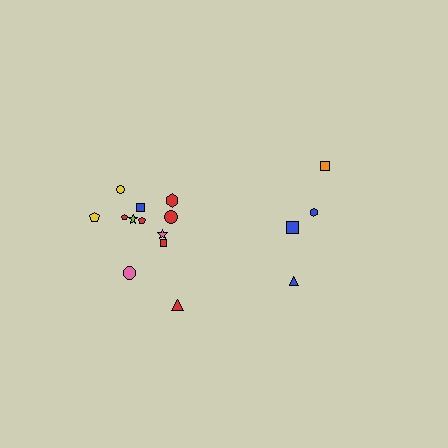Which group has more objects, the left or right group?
The left group.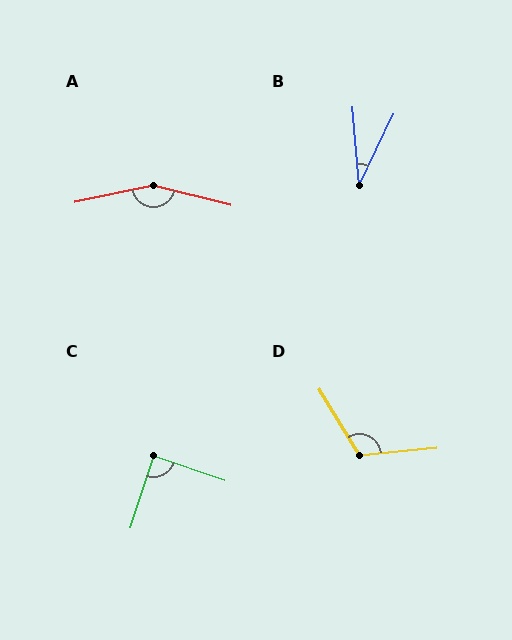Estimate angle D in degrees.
Approximately 115 degrees.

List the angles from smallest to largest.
B (30°), C (89°), D (115°), A (154°).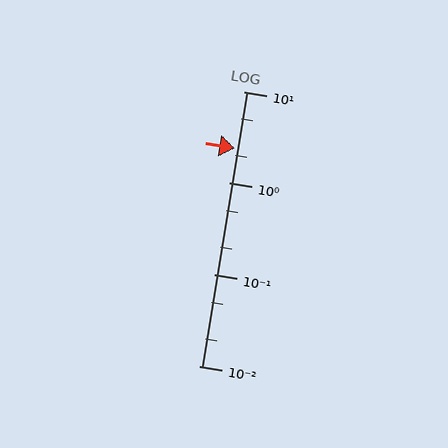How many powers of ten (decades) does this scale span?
The scale spans 3 decades, from 0.01 to 10.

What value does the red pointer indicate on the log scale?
The pointer indicates approximately 2.4.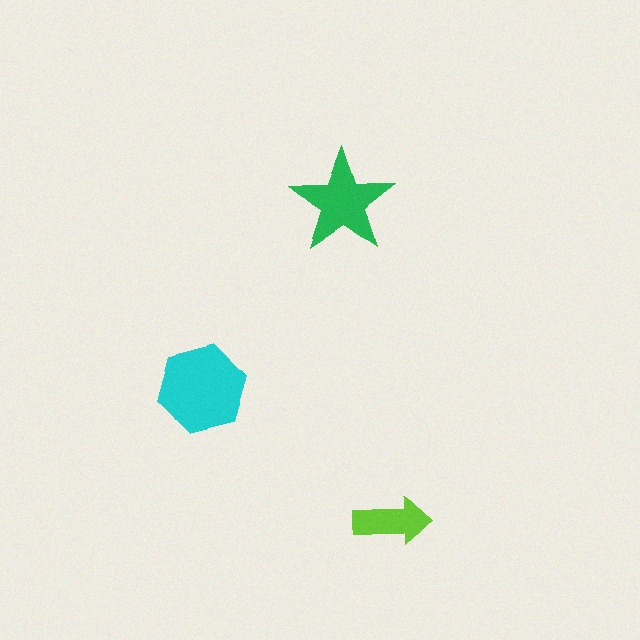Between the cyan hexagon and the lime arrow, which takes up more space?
The cyan hexagon.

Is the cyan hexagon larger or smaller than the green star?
Larger.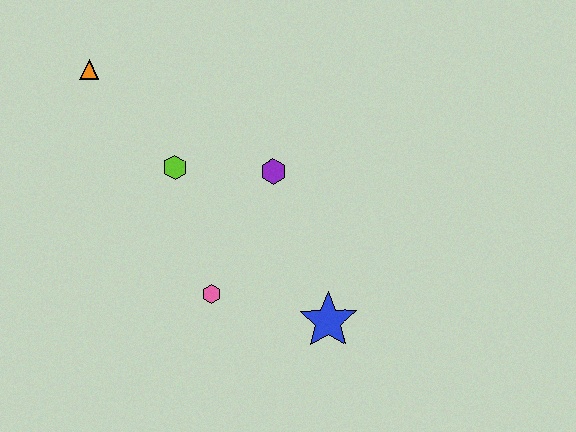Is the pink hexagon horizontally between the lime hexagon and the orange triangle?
No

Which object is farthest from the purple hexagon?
The orange triangle is farthest from the purple hexagon.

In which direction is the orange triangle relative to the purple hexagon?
The orange triangle is to the left of the purple hexagon.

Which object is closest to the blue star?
The pink hexagon is closest to the blue star.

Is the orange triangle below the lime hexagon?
No